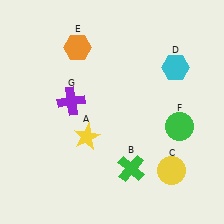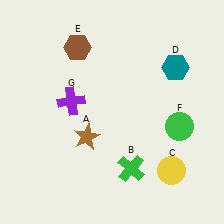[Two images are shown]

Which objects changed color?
A changed from yellow to brown. D changed from cyan to teal. E changed from orange to brown.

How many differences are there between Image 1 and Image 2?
There are 3 differences between the two images.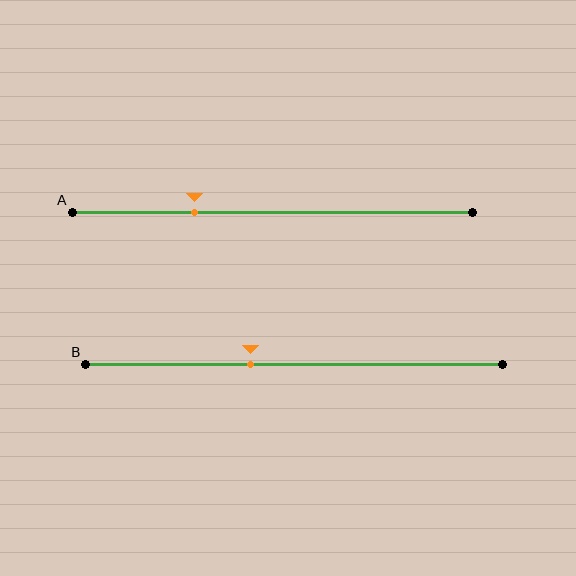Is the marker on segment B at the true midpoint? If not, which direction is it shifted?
No, the marker on segment B is shifted to the left by about 11% of the segment length.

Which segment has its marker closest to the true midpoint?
Segment B has its marker closest to the true midpoint.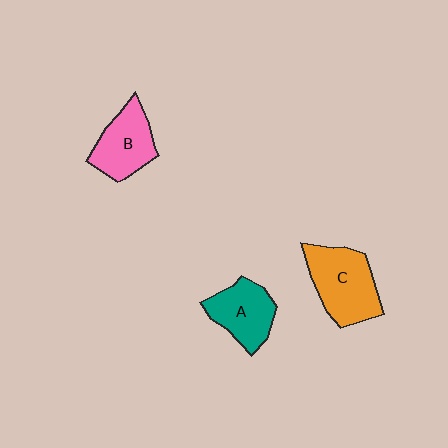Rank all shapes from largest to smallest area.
From largest to smallest: C (orange), B (pink), A (teal).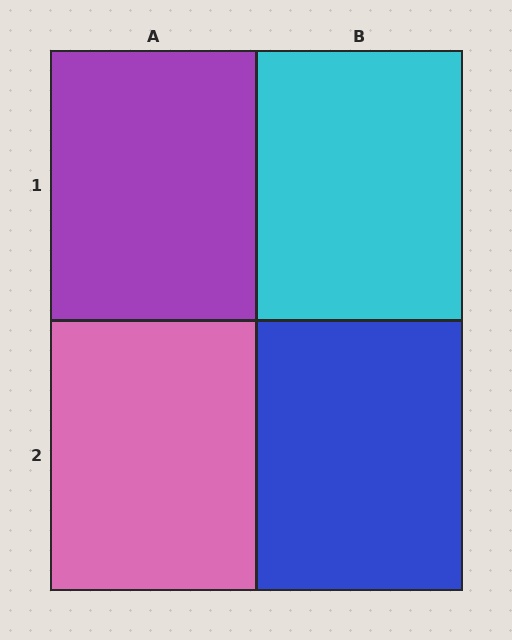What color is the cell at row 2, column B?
Blue.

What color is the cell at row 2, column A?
Pink.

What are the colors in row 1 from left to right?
Purple, cyan.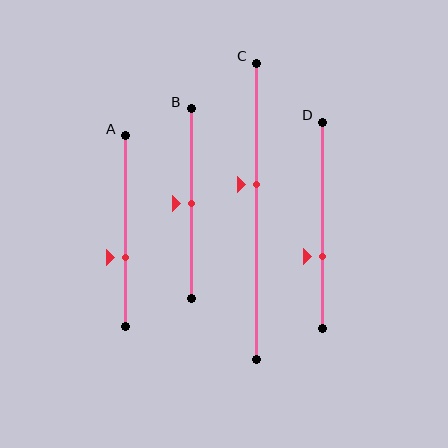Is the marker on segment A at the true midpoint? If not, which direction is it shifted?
No, the marker on segment A is shifted downward by about 14% of the segment length.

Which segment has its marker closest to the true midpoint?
Segment B has its marker closest to the true midpoint.